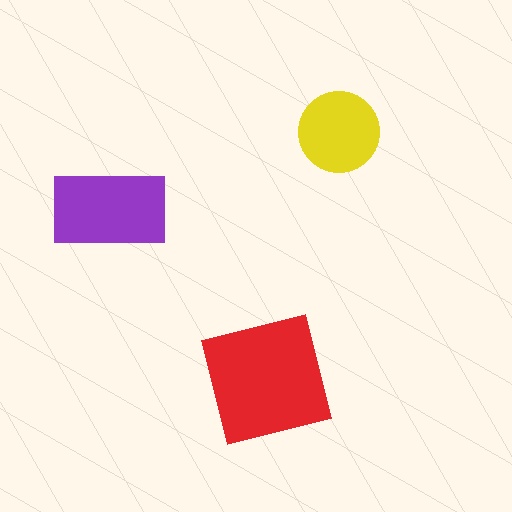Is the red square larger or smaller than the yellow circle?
Larger.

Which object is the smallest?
The yellow circle.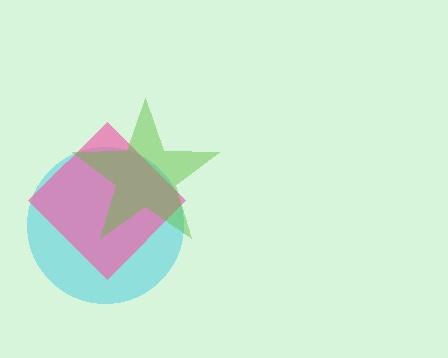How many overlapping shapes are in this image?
There are 3 overlapping shapes in the image.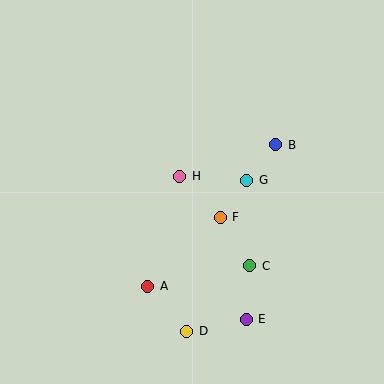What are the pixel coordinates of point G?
Point G is at (247, 180).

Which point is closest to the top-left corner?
Point H is closest to the top-left corner.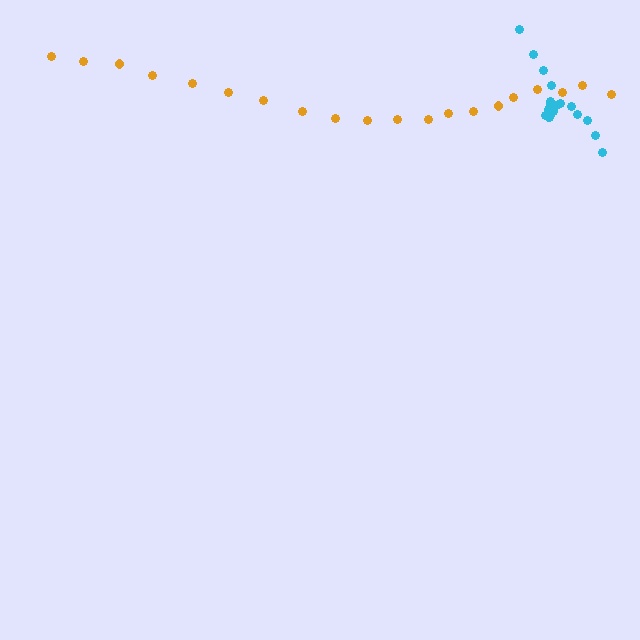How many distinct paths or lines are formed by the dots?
There are 2 distinct paths.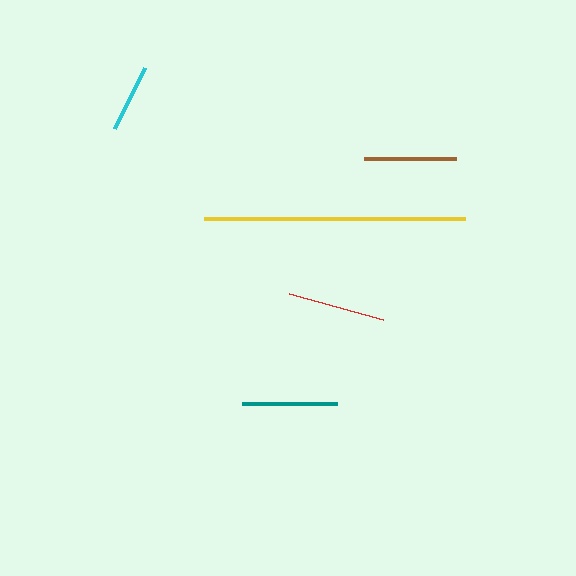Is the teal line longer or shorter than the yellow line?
The yellow line is longer than the teal line.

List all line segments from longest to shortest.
From longest to shortest: yellow, red, teal, brown, cyan.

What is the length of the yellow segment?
The yellow segment is approximately 261 pixels long.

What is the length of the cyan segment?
The cyan segment is approximately 68 pixels long.